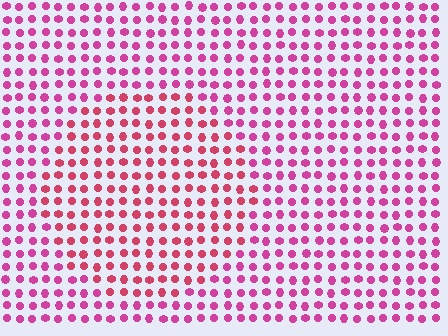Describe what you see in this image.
The image is filled with small magenta elements in a uniform arrangement. A circle-shaped region is visible where the elements are tinted to a slightly different hue, forming a subtle color boundary.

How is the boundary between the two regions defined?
The boundary is defined purely by a slight shift in hue (about 23 degrees). Spacing, size, and orientation are identical on both sides.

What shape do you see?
I see a circle.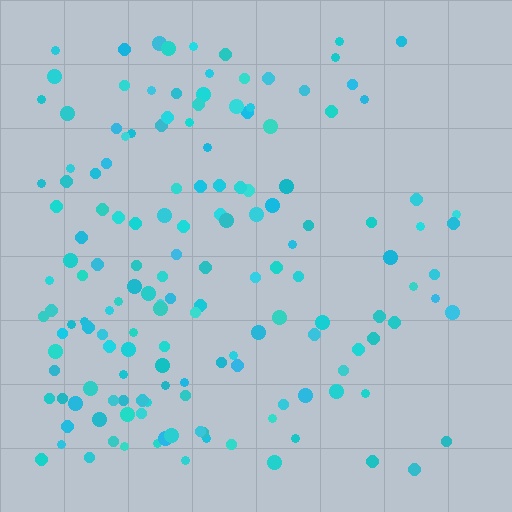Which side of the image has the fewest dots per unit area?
The right.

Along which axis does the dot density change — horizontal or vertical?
Horizontal.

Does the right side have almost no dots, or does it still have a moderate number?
Still a moderate number, just noticeably fewer than the left.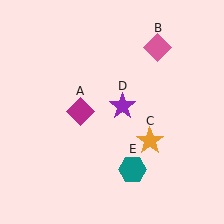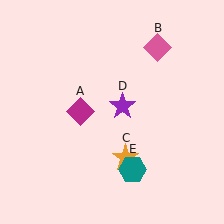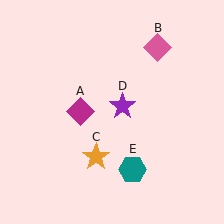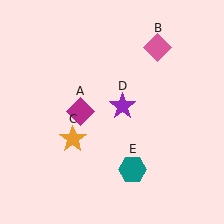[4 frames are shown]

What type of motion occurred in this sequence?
The orange star (object C) rotated clockwise around the center of the scene.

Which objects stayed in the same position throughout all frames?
Magenta diamond (object A) and pink diamond (object B) and purple star (object D) and teal hexagon (object E) remained stationary.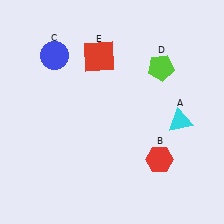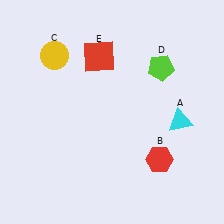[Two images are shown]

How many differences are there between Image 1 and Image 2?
There is 1 difference between the two images.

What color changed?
The circle (C) changed from blue in Image 1 to yellow in Image 2.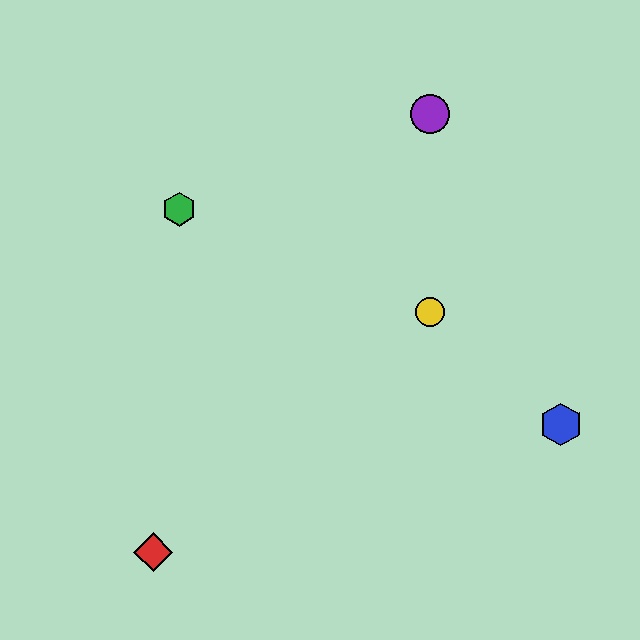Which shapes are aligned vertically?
The yellow circle, the purple circle are aligned vertically.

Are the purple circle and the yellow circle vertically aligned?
Yes, both are at x≈429.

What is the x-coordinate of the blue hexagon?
The blue hexagon is at x≈561.